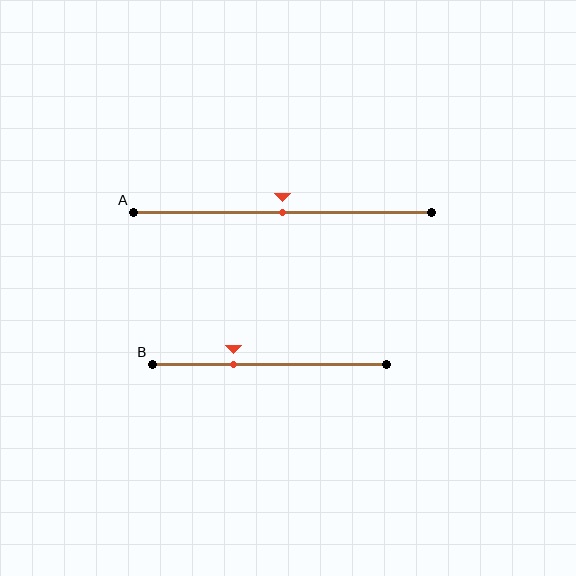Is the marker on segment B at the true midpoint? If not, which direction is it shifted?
No, the marker on segment B is shifted to the left by about 15% of the segment length.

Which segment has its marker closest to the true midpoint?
Segment A has its marker closest to the true midpoint.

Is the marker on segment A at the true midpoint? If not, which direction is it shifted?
Yes, the marker on segment A is at the true midpoint.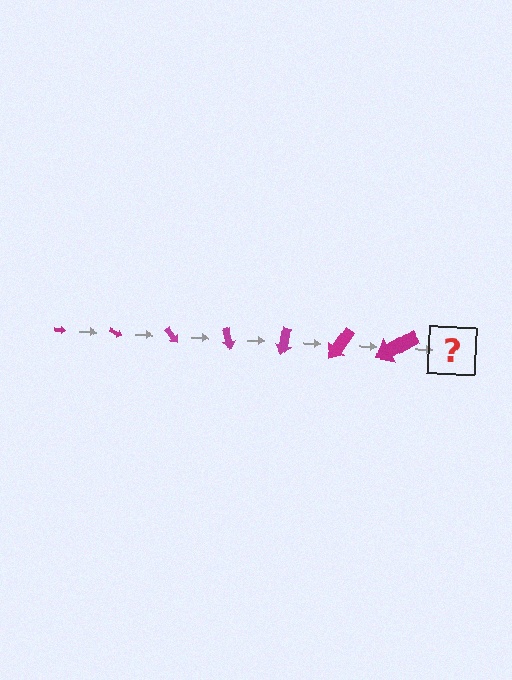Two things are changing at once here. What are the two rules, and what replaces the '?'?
The two rules are that the arrow grows larger each step and it rotates 25 degrees each step. The '?' should be an arrow, larger than the previous one and rotated 175 degrees from the start.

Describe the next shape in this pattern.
It should be an arrow, larger than the previous one and rotated 175 degrees from the start.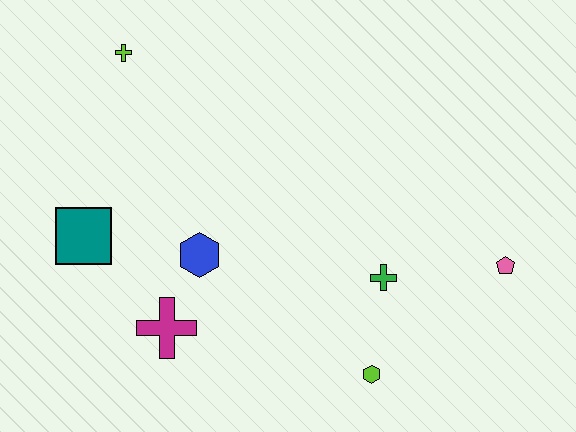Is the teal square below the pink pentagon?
No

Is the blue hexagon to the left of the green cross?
Yes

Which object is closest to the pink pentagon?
The green cross is closest to the pink pentagon.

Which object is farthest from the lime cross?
The pink pentagon is farthest from the lime cross.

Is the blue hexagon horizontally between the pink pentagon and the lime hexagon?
No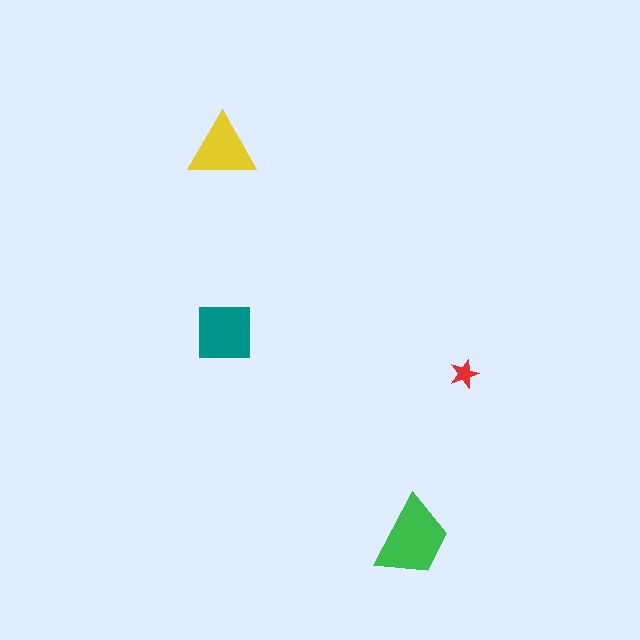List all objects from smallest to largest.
The red star, the yellow triangle, the teal square, the green trapezoid.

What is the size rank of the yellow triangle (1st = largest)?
3rd.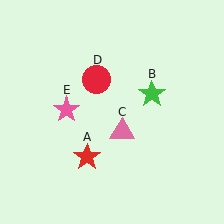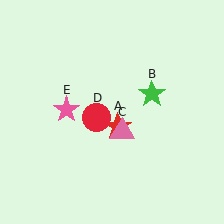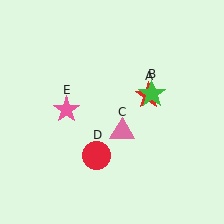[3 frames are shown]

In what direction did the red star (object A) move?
The red star (object A) moved up and to the right.